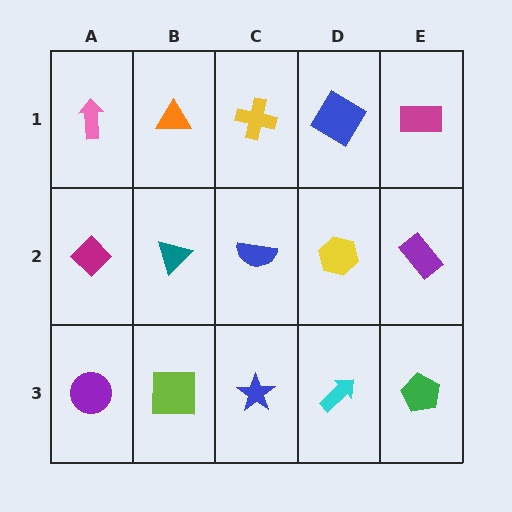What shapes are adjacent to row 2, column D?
A blue diamond (row 1, column D), a cyan arrow (row 3, column D), a blue semicircle (row 2, column C), a purple rectangle (row 2, column E).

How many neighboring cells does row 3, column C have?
3.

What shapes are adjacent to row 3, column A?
A magenta diamond (row 2, column A), a lime square (row 3, column B).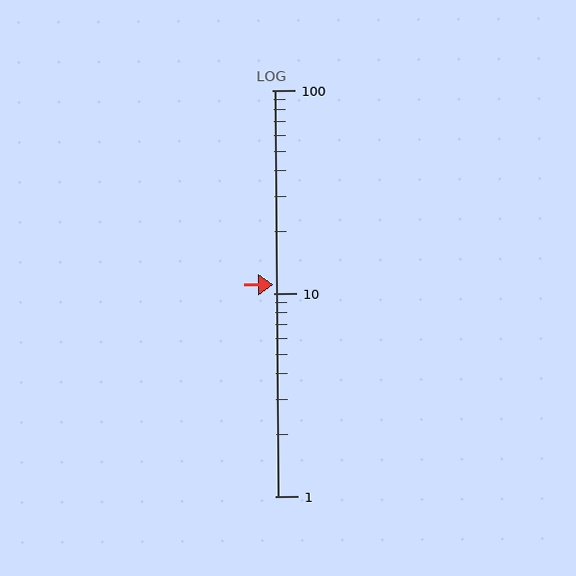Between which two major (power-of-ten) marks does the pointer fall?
The pointer is between 10 and 100.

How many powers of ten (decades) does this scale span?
The scale spans 2 decades, from 1 to 100.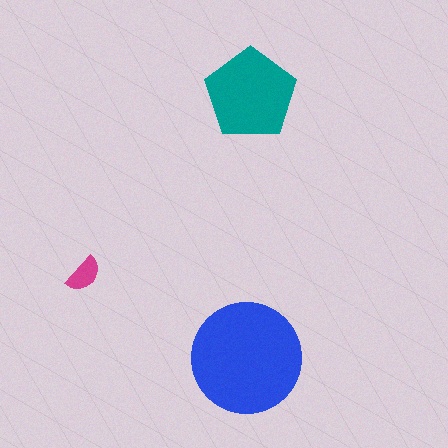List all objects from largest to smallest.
The blue circle, the teal pentagon, the magenta semicircle.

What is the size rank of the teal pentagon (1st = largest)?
2nd.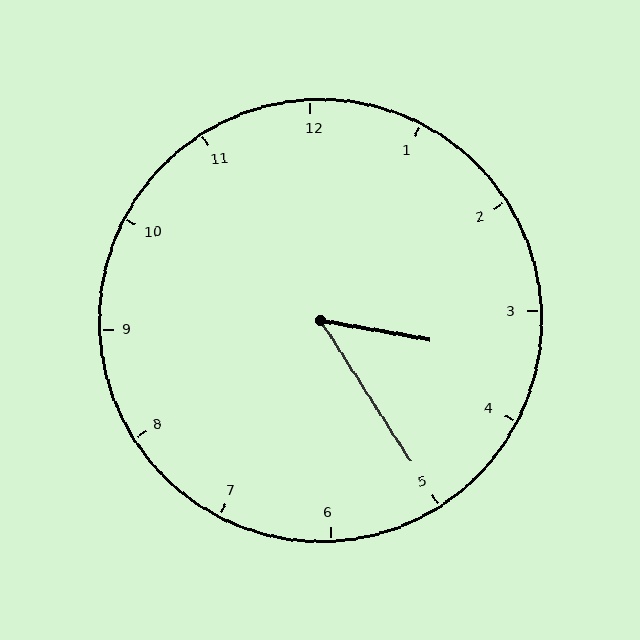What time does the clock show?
3:25.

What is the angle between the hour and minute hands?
Approximately 48 degrees.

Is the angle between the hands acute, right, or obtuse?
It is acute.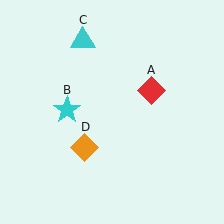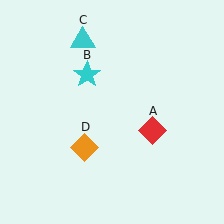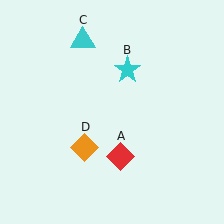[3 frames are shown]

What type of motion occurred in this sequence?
The red diamond (object A), cyan star (object B) rotated clockwise around the center of the scene.